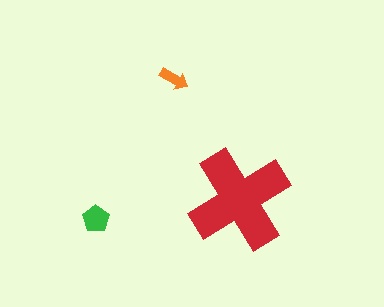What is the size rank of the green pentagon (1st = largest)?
2nd.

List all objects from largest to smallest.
The red cross, the green pentagon, the orange arrow.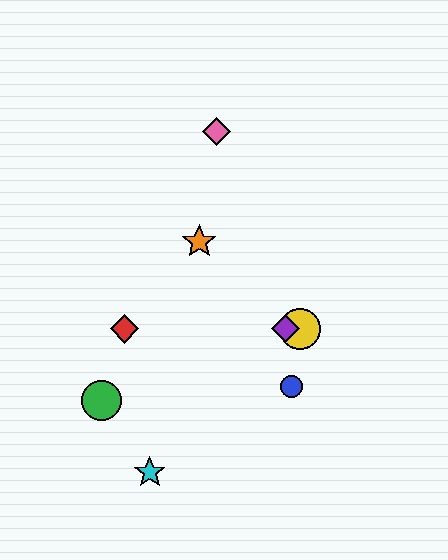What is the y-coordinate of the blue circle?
The blue circle is at y≈387.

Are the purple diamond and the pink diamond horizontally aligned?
No, the purple diamond is at y≈329 and the pink diamond is at y≈132.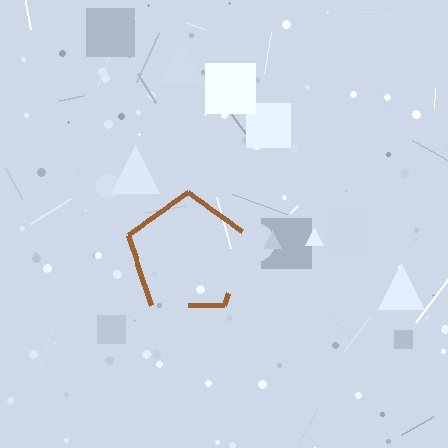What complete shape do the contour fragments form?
The contour fragments form a pentagon.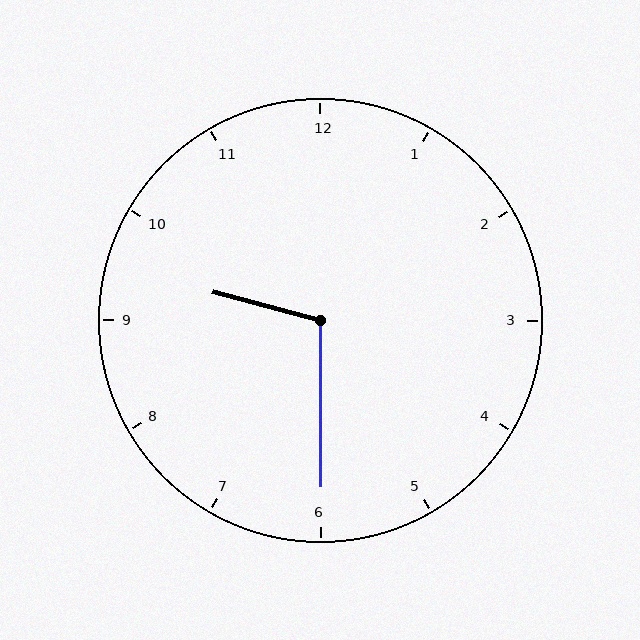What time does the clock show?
9:30.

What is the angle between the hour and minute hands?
Approximately 105 degrees.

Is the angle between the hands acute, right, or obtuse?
It is obtuse.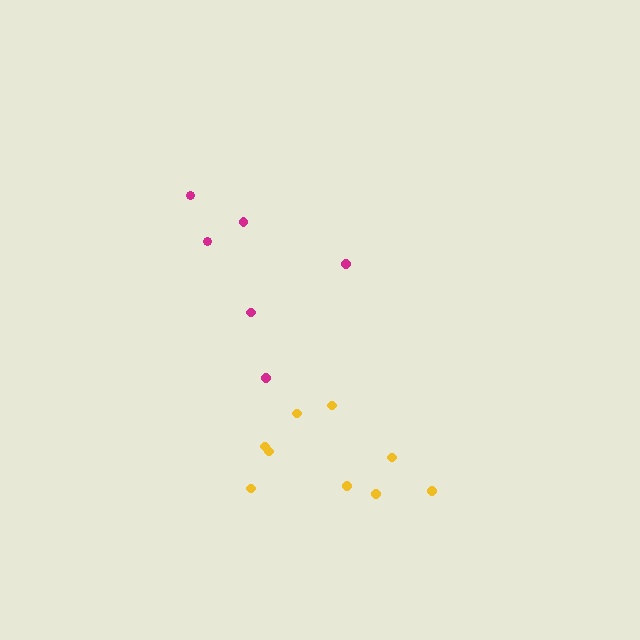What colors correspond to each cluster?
The clusters are colored: magenta, yellow.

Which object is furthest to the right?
The yellow cluster is rightmost.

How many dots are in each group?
Group 1: 6 dots, Group 2: 9 dots (15 total).